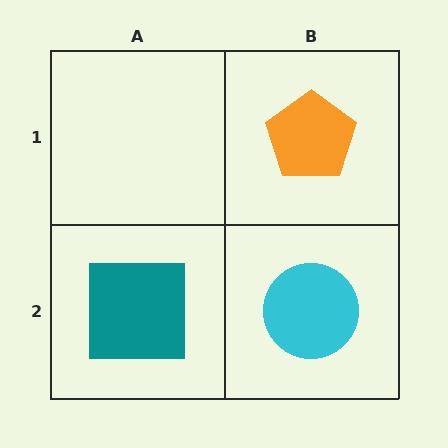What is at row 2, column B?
A cyan circle.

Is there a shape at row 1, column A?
No, that cell is empty.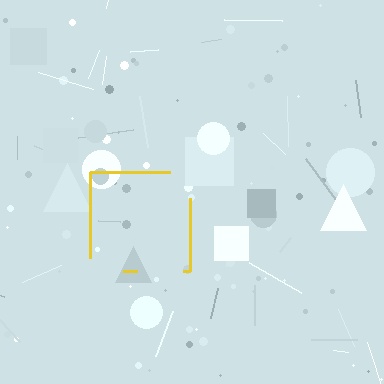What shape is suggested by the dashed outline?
The dashed outline suggests a square.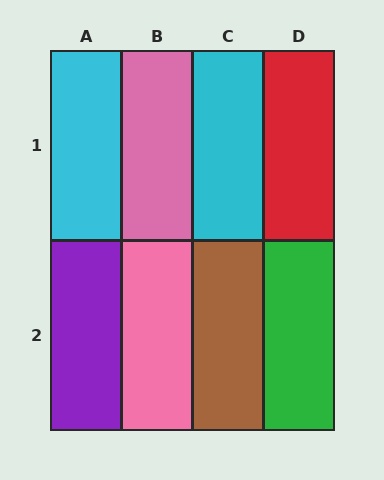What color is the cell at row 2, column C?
Brown.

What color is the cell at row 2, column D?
Green.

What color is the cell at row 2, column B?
Pink.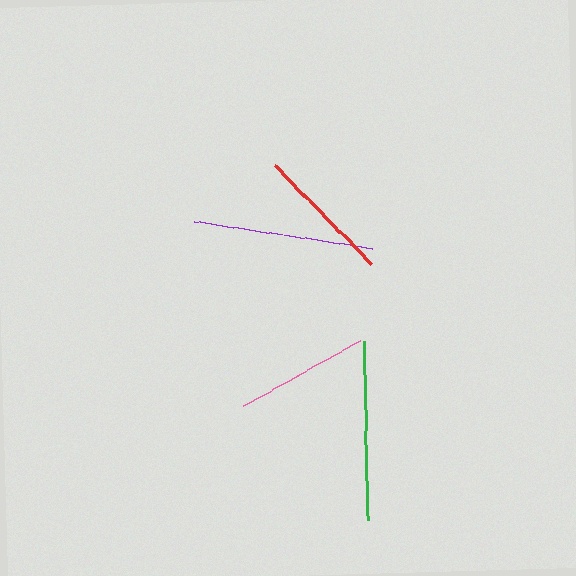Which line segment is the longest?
The purple line is the longest at approximately 180 pixels.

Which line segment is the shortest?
The pink line is the shortest at approximately 134 pixels.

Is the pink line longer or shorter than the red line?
The red line is longer than the pink line.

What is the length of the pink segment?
The pink segment is approximately 134 pixels long.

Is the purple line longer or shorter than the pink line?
The purple line is longer than the pink line.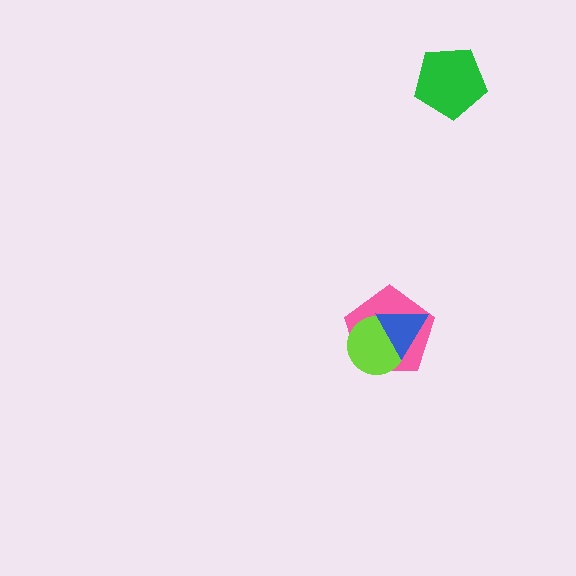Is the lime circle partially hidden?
Yes, it is partially covered by another shape.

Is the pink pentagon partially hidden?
Yes, it is partially covered by another shape.